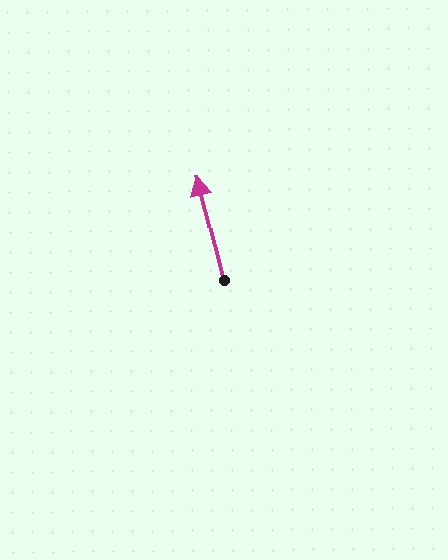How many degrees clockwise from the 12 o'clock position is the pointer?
Approximately 346 degrees.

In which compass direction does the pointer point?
North.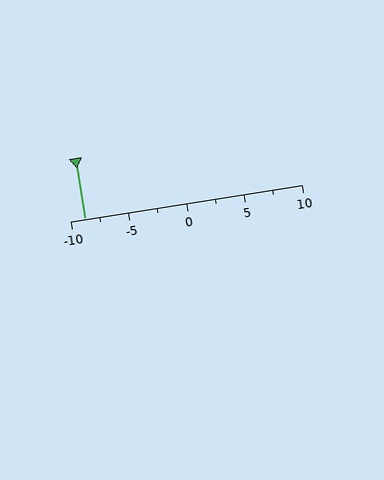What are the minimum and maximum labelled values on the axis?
The axis runs from -10 to 10.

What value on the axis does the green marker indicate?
The marker indicates approximately -8.8.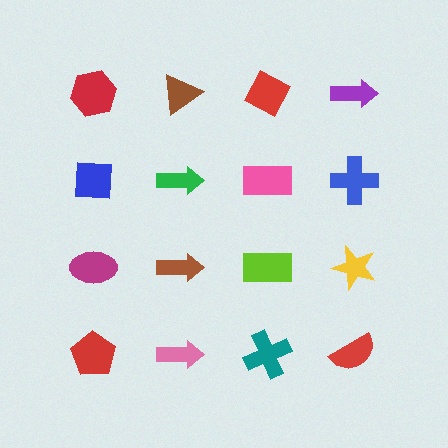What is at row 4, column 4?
A red semicircle.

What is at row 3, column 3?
A lime rectangle.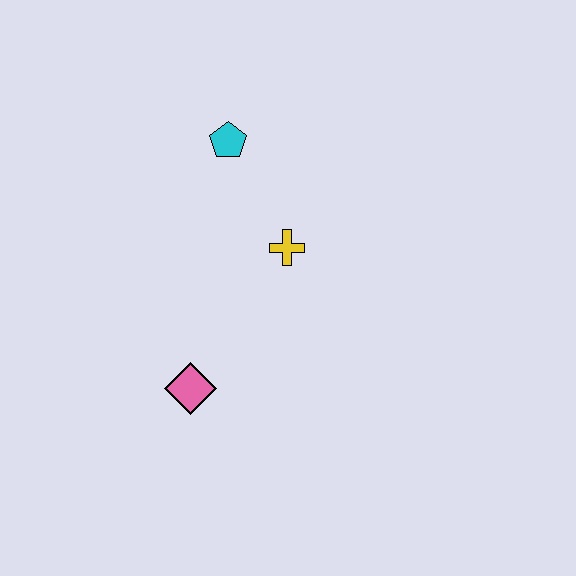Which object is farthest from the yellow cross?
The pink diamond is farthest from the yellow cross.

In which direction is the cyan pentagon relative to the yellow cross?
The cyan pentagon is above the yellow cross.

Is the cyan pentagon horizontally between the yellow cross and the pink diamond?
Yes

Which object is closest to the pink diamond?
The yellow cross is closest to the pink diamond.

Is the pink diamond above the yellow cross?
No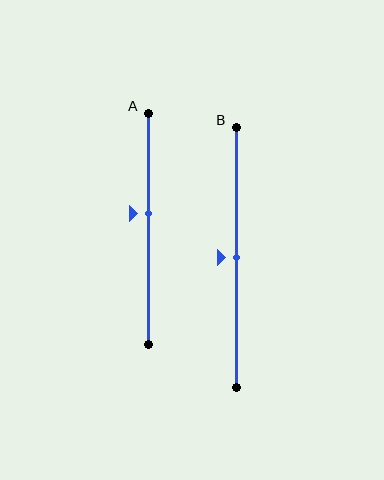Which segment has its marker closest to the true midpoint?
Segment B has its marker closest to the true midpoint.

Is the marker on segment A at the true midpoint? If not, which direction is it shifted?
No, the marker on segment A is shifted upward by about 7% of the segment length.